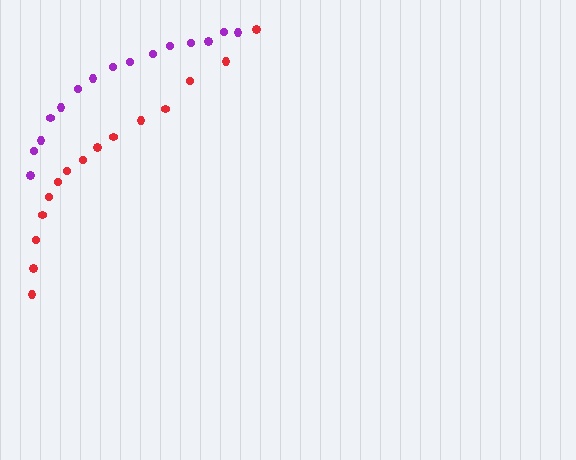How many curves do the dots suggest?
There are 2 distinct paths.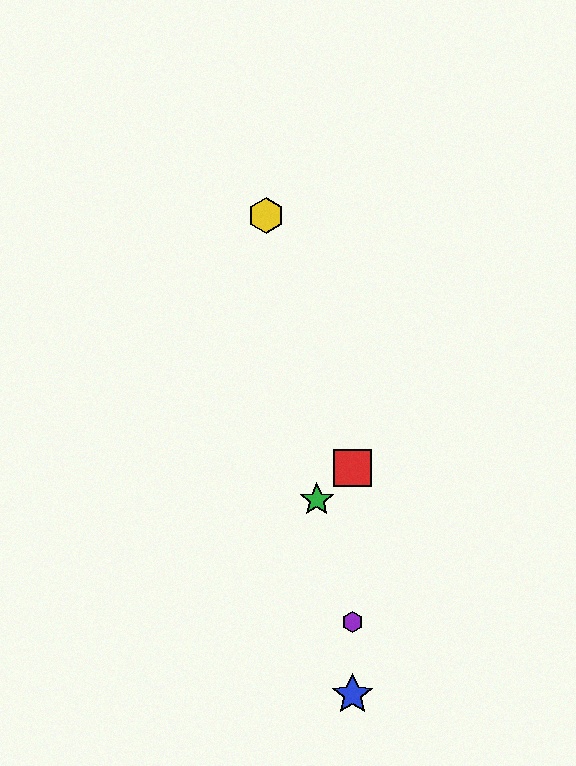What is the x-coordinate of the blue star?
The blue star is at x≈353.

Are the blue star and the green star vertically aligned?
No, the blue star is at x≈353 and the green star is at x≈317.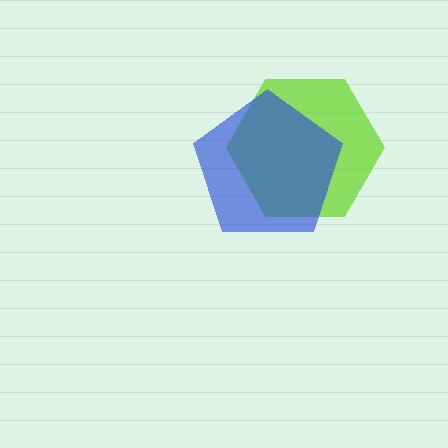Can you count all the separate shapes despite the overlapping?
Yes, there are 2 separate shapes.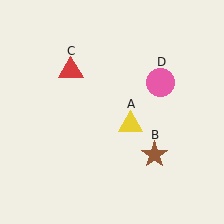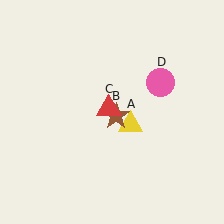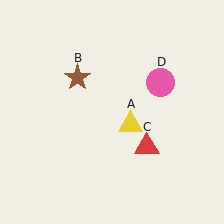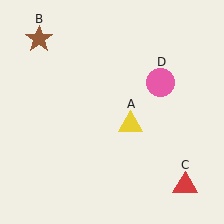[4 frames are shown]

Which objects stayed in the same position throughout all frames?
Yellow triangle (object A) and pink circle (object D) remained stationary.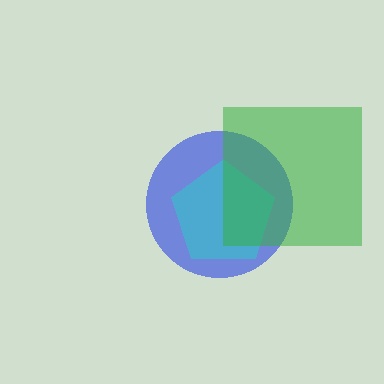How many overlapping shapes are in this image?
There are 3 overlapping shapes in the image.